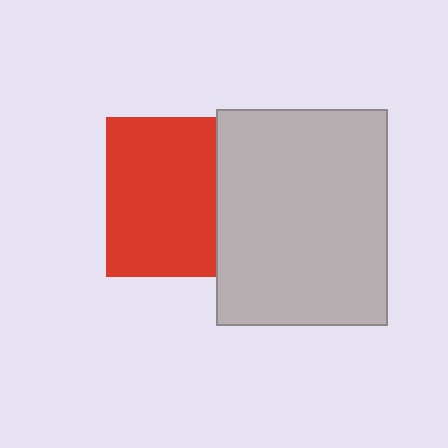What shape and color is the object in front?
The object in front is a light gray rectangle.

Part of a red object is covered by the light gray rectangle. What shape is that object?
It is a square.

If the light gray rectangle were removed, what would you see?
You would see the complete red square.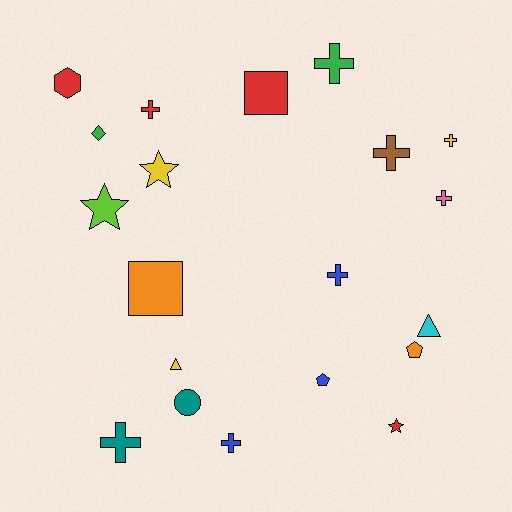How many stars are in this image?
There are 3 stars.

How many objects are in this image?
There are 20 objects.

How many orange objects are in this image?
There are 2 orange objects.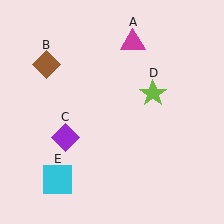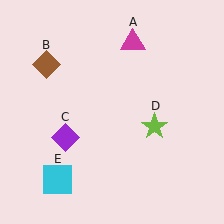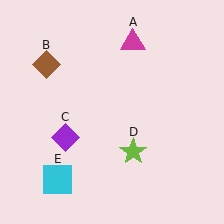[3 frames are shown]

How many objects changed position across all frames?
1 object changed position: lime star (object D).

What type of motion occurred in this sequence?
The lime star (object D) rotated clockwise around the center of the scene.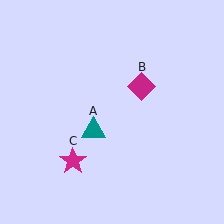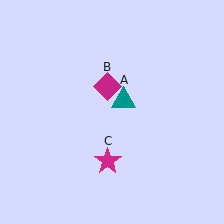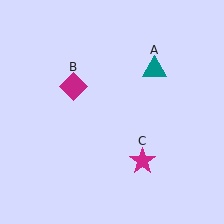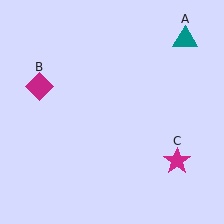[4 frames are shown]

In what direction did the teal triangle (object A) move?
The teal triangle (object A) moved up and to the right.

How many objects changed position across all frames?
3 objects changed position: teal triangle (object A), magenta diamond (object B), magenta star (object C).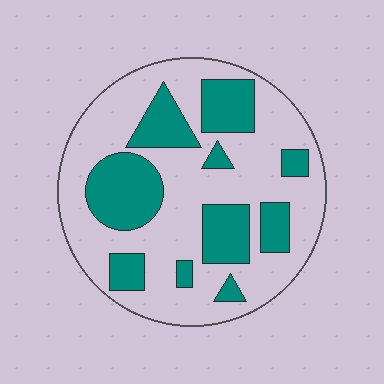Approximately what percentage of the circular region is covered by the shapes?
Approximately 30%.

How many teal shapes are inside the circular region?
10.